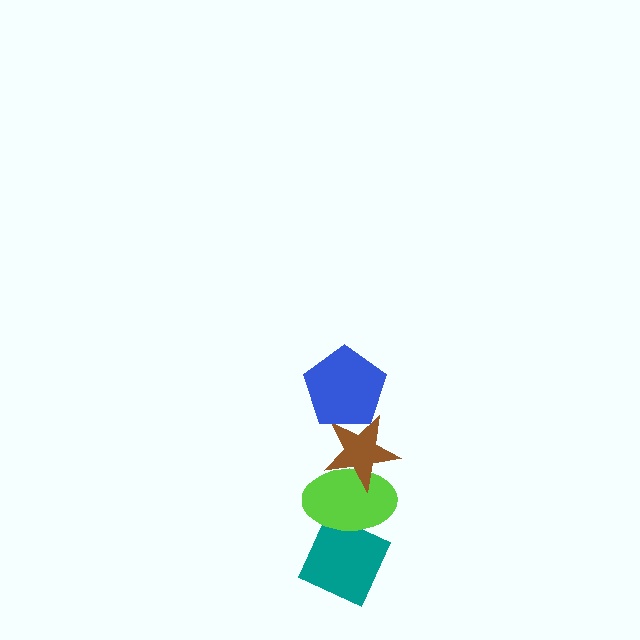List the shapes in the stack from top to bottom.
From top to bottom: the blue pentagon, the brown star, the lime ellipse, the teal diamond.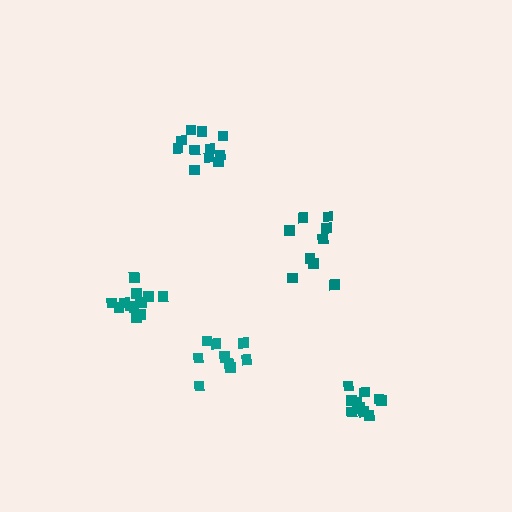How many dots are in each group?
Group 1: 10 dots, Group 2: 9 dots, Group 3: 12 dots, Group 4: 11 dots, Group 5: 10 dots (52 total).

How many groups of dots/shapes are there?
There are 5 groups.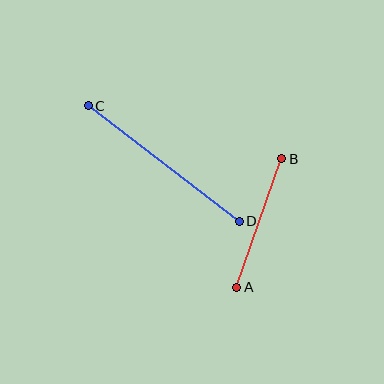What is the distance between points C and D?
The distance is approximately 190 pixels.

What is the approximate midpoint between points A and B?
The midpoint is at approximately (259, 223) pixels.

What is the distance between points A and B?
The distance is approximately 136 pixels.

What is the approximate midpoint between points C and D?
The midpoint is at approximately (164, 164) pixels.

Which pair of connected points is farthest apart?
Points C and D are farthest apart.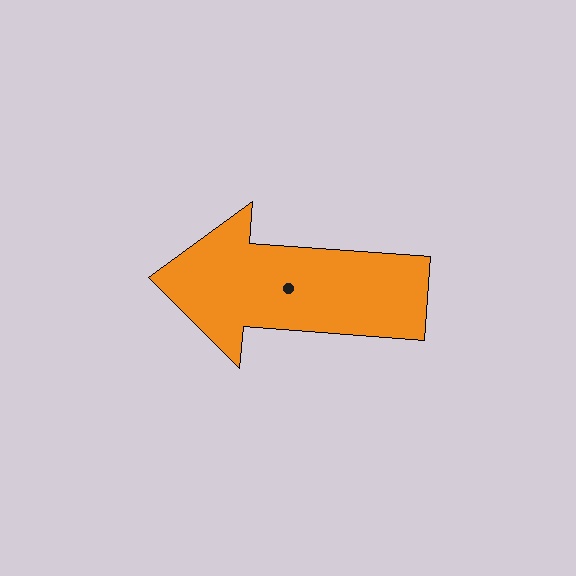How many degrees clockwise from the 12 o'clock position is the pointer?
Approximately 274 degrees.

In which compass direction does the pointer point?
West.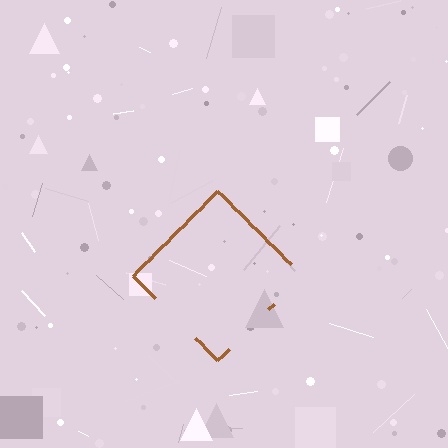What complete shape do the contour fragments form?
The contour fragments form a diamond.